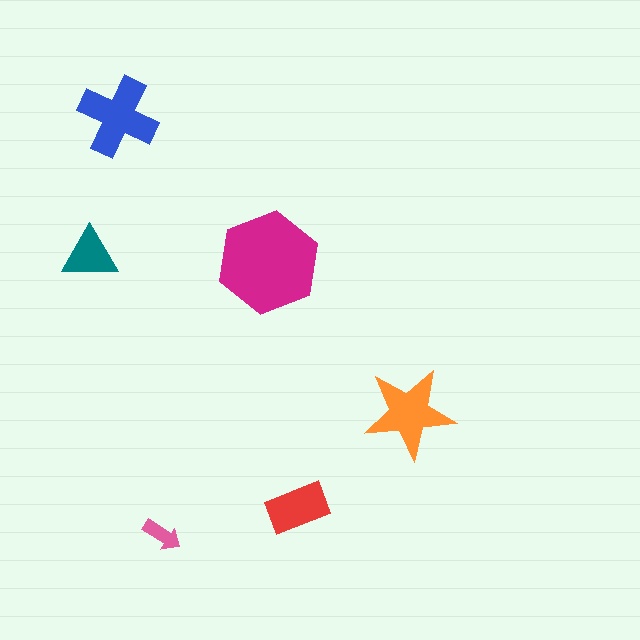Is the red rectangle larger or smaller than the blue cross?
Smaller.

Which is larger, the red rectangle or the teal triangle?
The red rectangle.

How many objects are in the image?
There are 6 objects in the image.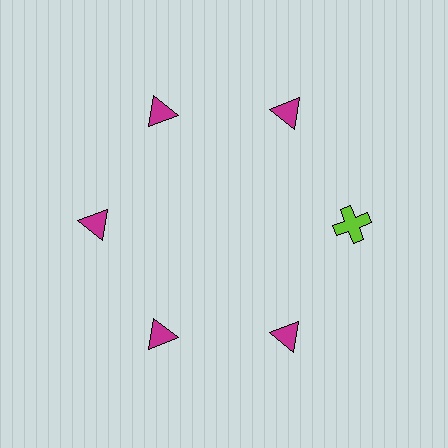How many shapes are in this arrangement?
There are 6 shapes arranged in a ring pattern.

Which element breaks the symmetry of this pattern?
The lime cross at roughly the 3 o'clock position breaks the symmetry. All other shapes are magenta triangles.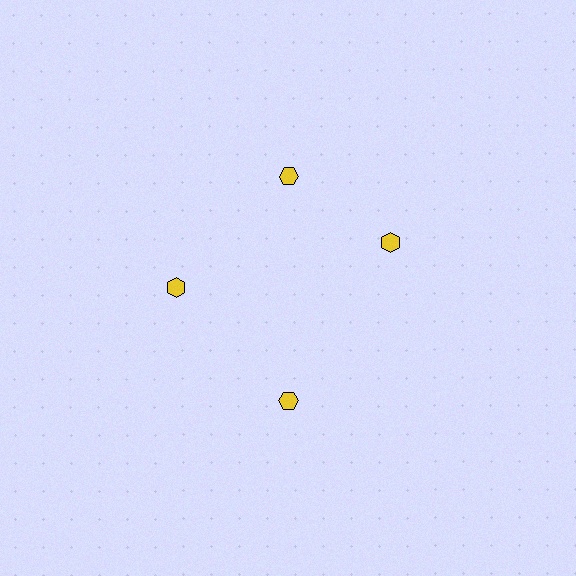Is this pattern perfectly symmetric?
No. The 4 yellow hexagons are arranged in a ring, but one element near the 3 o'clock position is rotated out of alignment along the ring, breaking the 4-fold rotational symmetry.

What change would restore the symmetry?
The symmetry would be restored by rotating it back into even spacing with its neighbors so that all 4 hexagons sit at equal angles and equal distance from the center.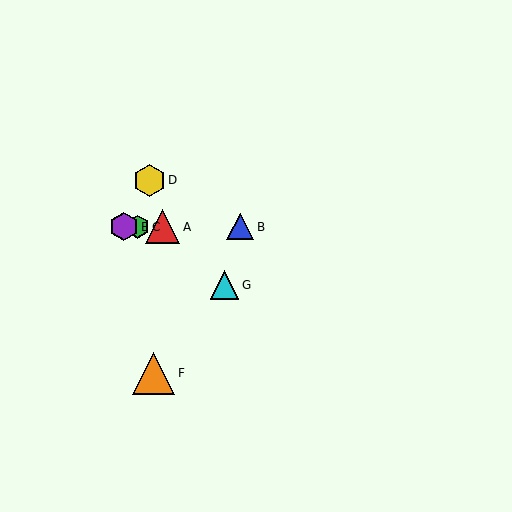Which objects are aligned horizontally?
Objects A, B, C, E are aligned horizontally.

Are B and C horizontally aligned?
Yes, both are at y≈227.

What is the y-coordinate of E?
Object E is at y≈227.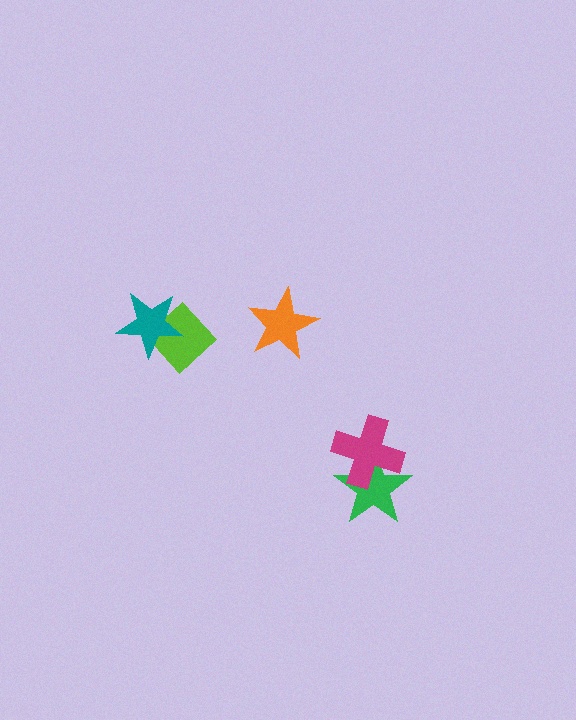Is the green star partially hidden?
Yes, it is partially covered by another shape.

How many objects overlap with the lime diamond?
1 object overlaps with the lime diamond.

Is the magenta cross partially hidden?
No, no other shape covers it.